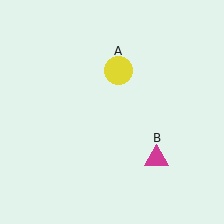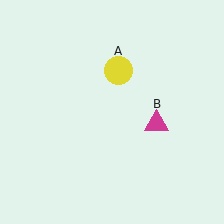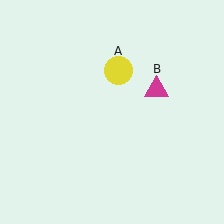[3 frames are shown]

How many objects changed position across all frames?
1 object changed position: magenta triangle (object B).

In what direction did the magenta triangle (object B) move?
The magenta triangle (object B) moved up.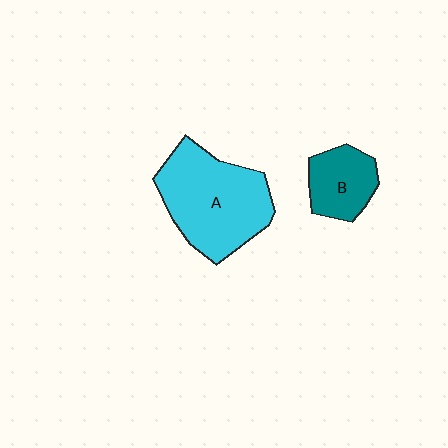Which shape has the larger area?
Shape A (cyan).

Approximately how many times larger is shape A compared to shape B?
Approximately 2.2 times.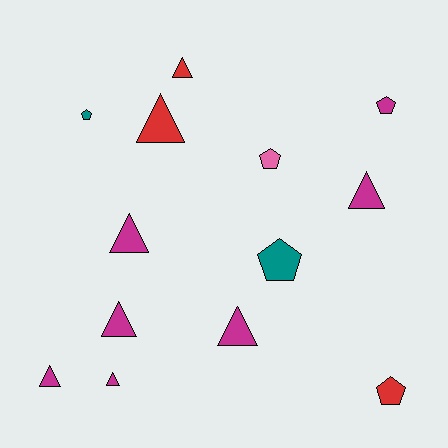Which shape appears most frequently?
Triangle, with 8 objects.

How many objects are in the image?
There are 13 objects.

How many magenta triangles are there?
There are 6 magenta triangles.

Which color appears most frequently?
Magenta, with 7 objects.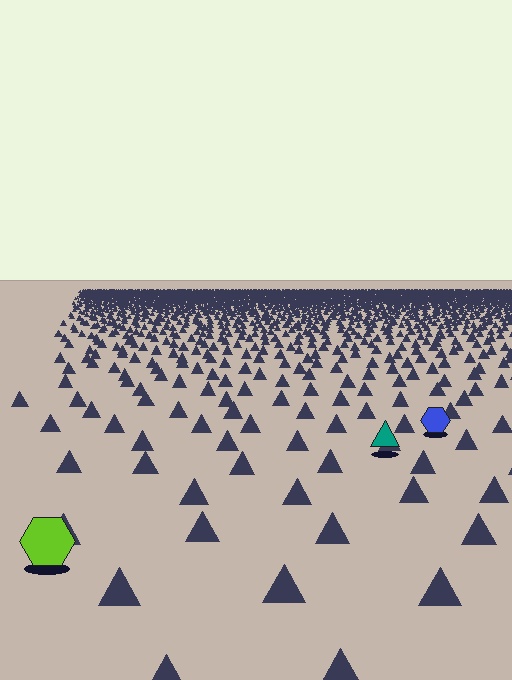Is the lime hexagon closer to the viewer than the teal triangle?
Yes. The lime hexagon is closer — you can tell from the texture gradient: the ground texture is coarser near it.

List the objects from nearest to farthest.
From nearest to farthest: the lime hexagon, the teal triangle, the blue hexagon.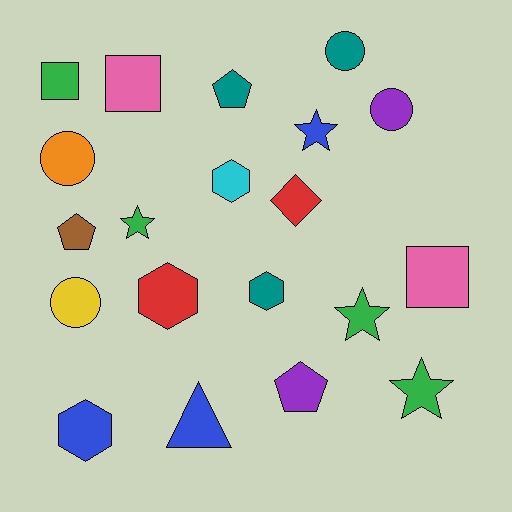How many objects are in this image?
There are 20 objects.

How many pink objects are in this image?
There are 2 pink objects.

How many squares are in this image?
There are 3 squares.